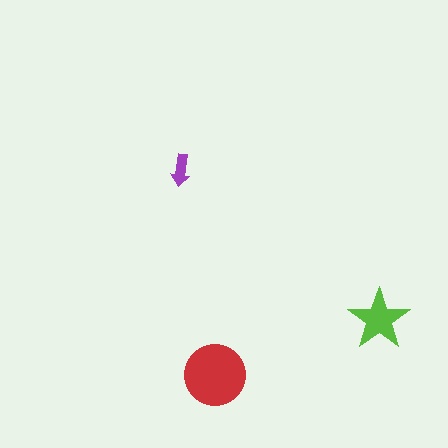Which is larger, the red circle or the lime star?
The red circle.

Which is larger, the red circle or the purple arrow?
The red circle.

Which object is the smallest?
The purple arrow.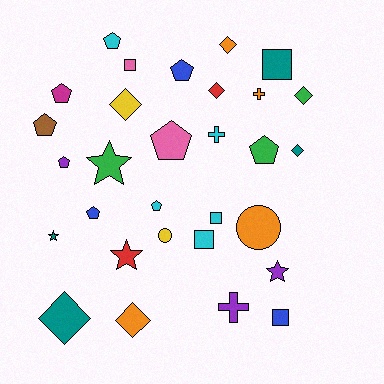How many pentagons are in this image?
There are 9 pentagons.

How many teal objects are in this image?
There are 4 teal objects.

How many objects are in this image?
There are 30 objects.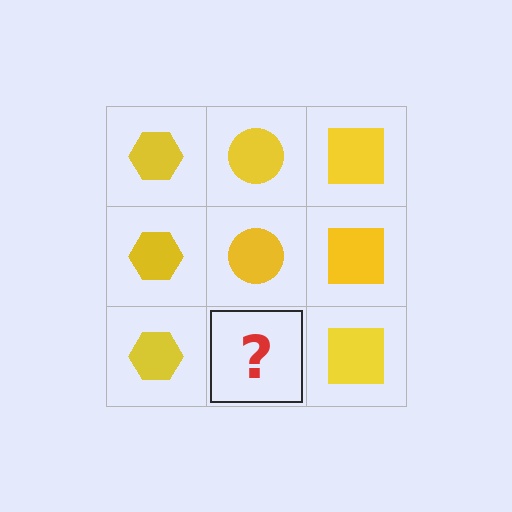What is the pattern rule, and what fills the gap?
The rule is that each column has a consistent shape. The gap should be filled with a yellow circle.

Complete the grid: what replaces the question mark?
The question mark should be replaced with a yellow circle.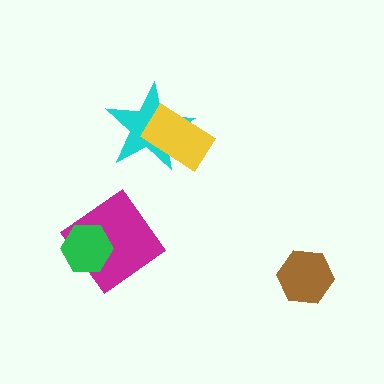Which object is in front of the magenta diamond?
The green hexagon is in front of the magenta diamond.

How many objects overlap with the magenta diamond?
1 object overlaps with the magenta diamond.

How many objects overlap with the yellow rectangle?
1 object overlaps with the yellow rectangle.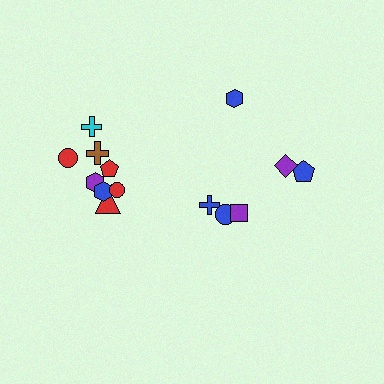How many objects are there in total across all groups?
There are 14 objects.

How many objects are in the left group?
There are 8 objects.